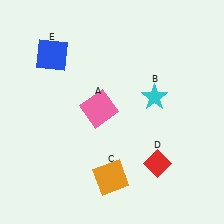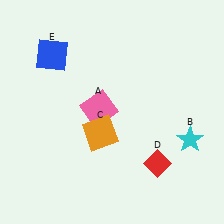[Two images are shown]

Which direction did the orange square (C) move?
The orange square (C) moved up.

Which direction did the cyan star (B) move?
The cyan star (B) moved down.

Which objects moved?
The objects that moved are: the cyan star (B), the orange square (C).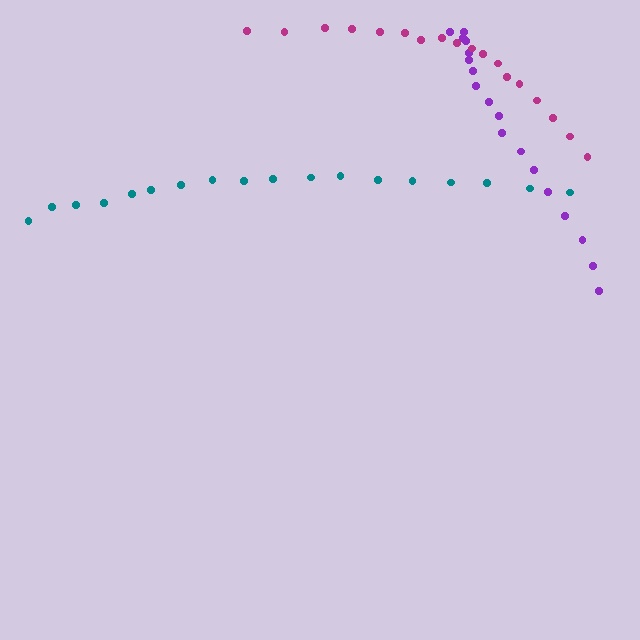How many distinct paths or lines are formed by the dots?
There are 3 distinct paths.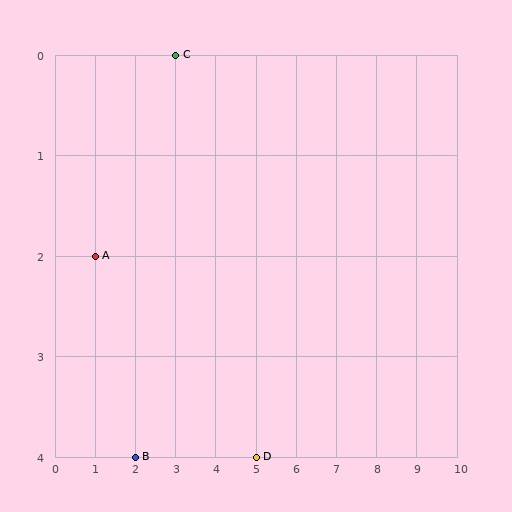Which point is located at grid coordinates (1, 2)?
Point A is at (1, 2).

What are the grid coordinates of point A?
Point A is at grid coordinates (1, 2).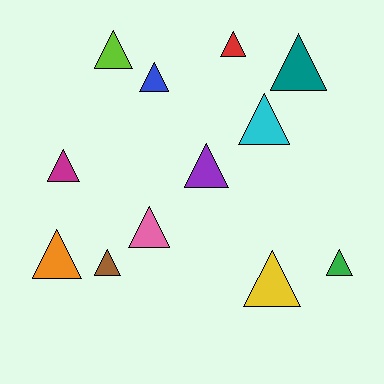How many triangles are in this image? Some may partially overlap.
There are 12 triangles.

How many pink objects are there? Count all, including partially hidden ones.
There is 1 pink object.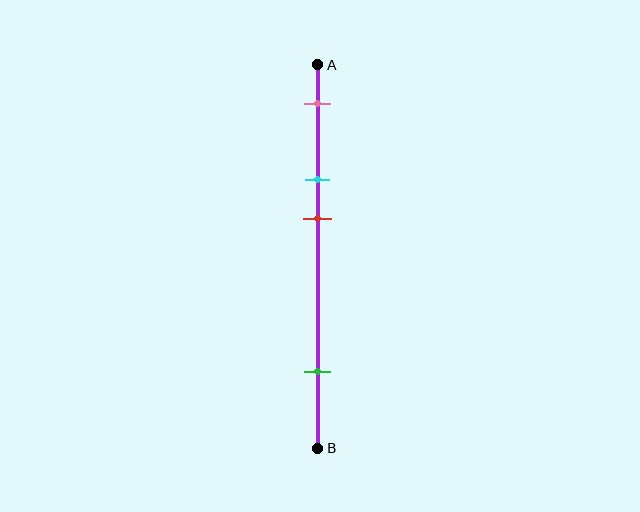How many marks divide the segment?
There are 4 marks dividing the segment.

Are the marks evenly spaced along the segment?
No, the marks are not evenly spaced.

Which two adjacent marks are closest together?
The cyan and red marks are the closest adjacent pair.